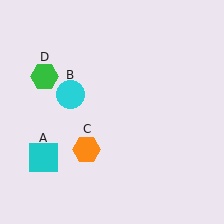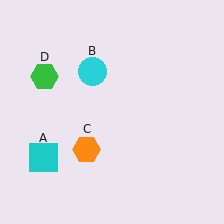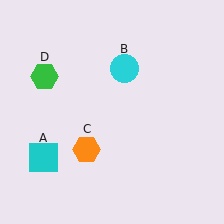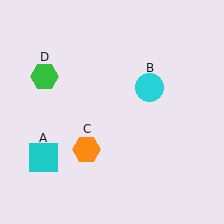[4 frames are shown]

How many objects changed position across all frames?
1 object changed position: cyan circle (object B).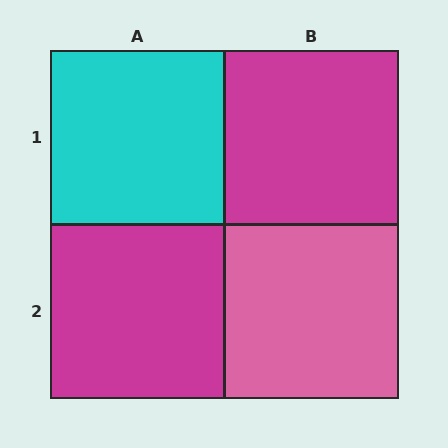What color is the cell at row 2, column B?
Pink.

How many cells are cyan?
1 cell is cyan.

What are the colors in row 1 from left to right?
Cyan, magenta.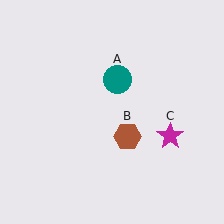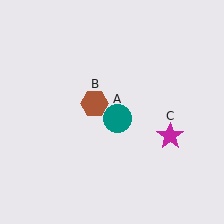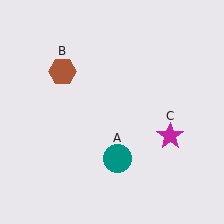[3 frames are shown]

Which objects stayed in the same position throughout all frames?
Magenta star (object C) remained stationary.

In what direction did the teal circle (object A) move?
The teal circle (object A) moved down.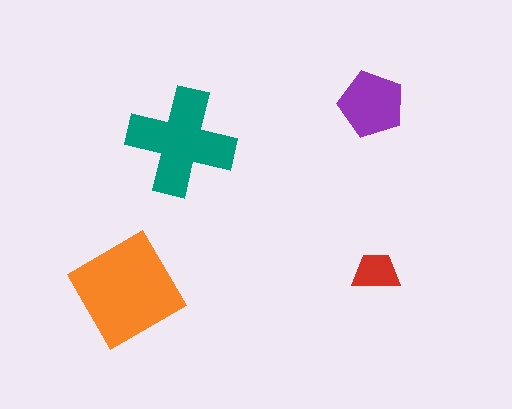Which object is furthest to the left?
The orange diamond is leftmost.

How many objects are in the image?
There are 4 objects in the image.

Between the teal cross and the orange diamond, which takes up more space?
The orange diamond.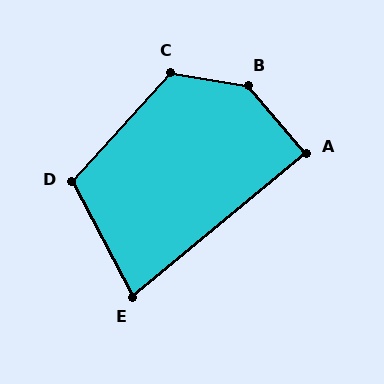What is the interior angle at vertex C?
Approximately 123 degrees (obtuse).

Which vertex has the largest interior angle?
B, at approximately 139 degrees.